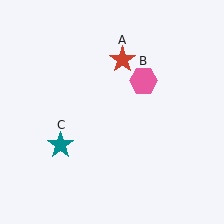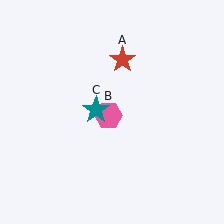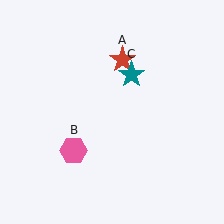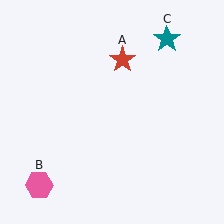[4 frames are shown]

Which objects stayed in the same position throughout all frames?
Red star (object A) remained stationary.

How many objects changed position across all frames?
2 objects changed position: pink hexagon (object B), teal star (object C).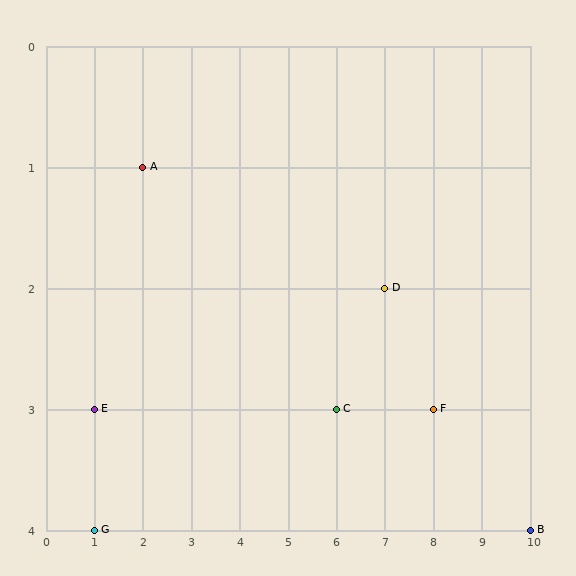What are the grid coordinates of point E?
Point E is at grid coordinates (1, 3).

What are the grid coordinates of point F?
Point F is at grid coordinates (8, 3).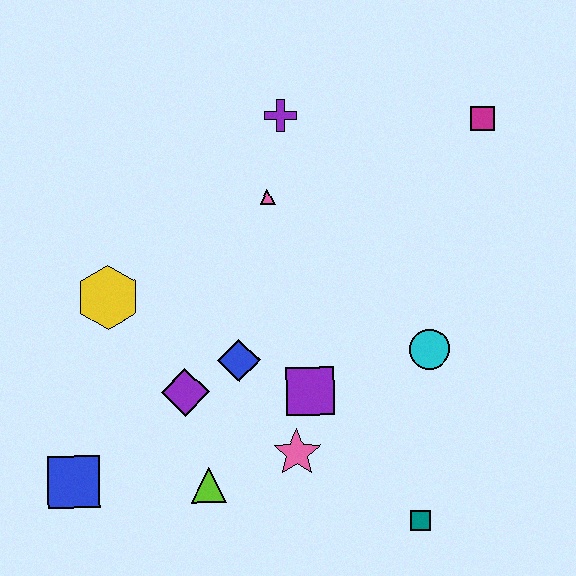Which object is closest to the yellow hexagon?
The purple diamond is closest to the yellow hexagon.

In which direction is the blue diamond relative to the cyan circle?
The blue diamond is to the left of the cyan circle.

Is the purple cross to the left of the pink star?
Yes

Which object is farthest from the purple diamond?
The magenta square is farthest from the purple diamond.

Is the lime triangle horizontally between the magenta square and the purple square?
No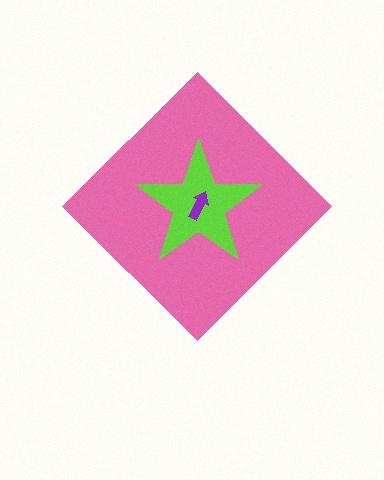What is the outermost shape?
The pink diamond.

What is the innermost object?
The purple arrow.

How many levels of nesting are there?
3.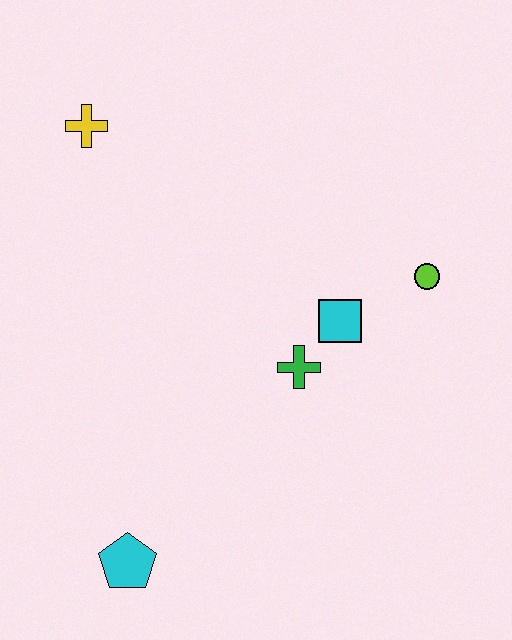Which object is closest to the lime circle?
The cyan square is closest to the lime circle.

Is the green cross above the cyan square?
No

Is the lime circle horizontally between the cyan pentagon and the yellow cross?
No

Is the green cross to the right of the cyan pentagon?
Yes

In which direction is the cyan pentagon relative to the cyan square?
The cyan pentagon is below the cyan square.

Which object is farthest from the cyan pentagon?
The yellow cross is farthest from the cyan pentagon.